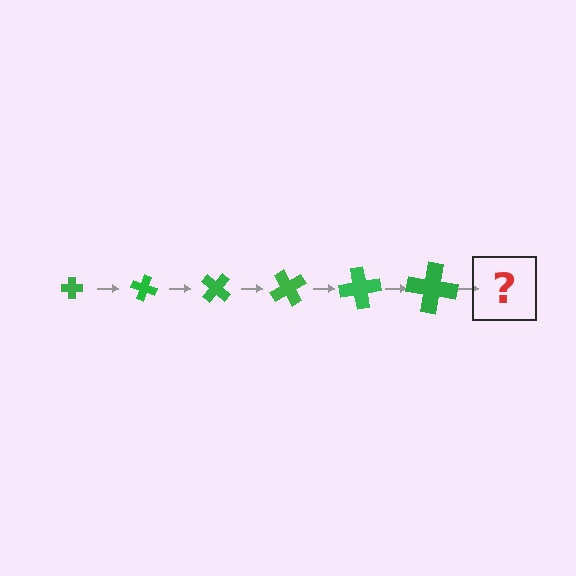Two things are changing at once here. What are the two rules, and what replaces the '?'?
The two rules are that the cross grows larger each step and it rotates 20 degrees each step. The '?' should be a cross, larger than the previous one and rotated 120 degrees from the start.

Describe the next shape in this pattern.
It should be a cross, larger than the previous one and rotated 120 degrees from the start.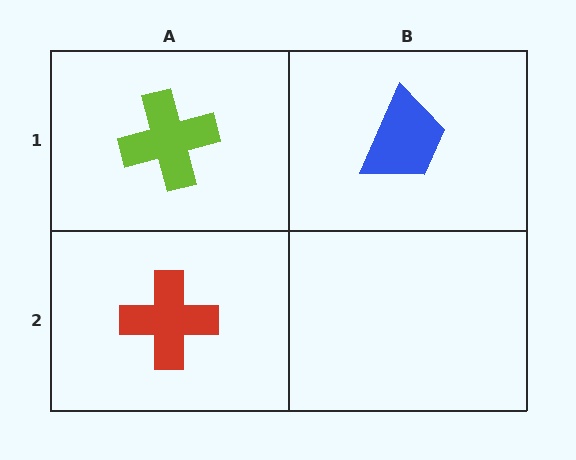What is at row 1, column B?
A blue trapezoid.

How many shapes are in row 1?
2 shapes.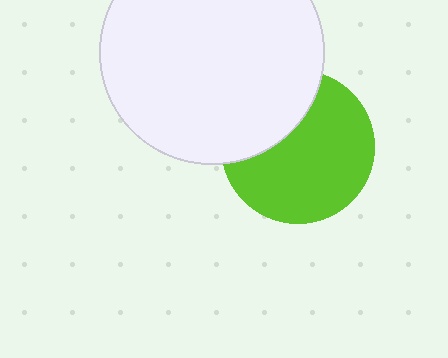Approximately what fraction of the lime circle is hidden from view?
Roughly 31% of the lime circle is hidden behind the white circle.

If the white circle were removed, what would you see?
You would see the complete lime circle.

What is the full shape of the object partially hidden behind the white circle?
The partially hidden object is a lime circle.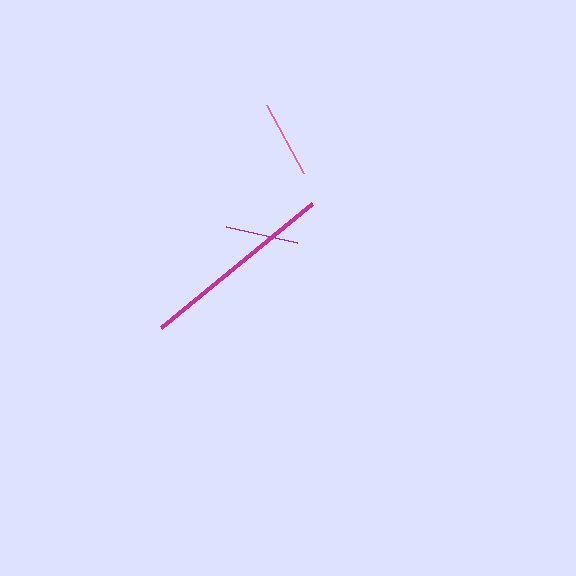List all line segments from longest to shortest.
From longest to shortest: magenta, pink, purple.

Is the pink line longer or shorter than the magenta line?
The magenta line is longer than the pink line.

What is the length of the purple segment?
The purple segment is approximately 73 pixels long.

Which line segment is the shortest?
The purple line is the shortest at approximately 73 pixels.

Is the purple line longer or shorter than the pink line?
The pink line is longer than the purple line.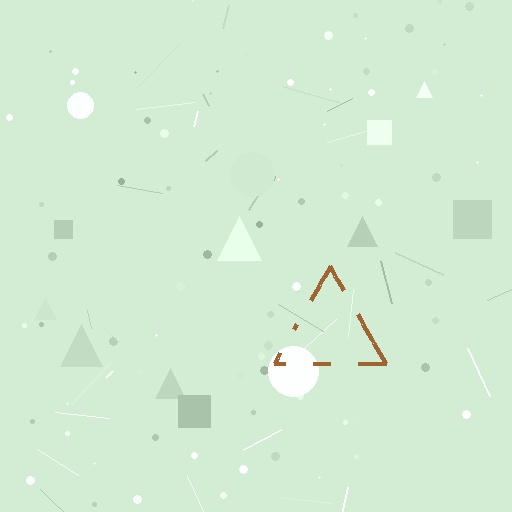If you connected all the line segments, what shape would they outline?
They would outline a triangle.